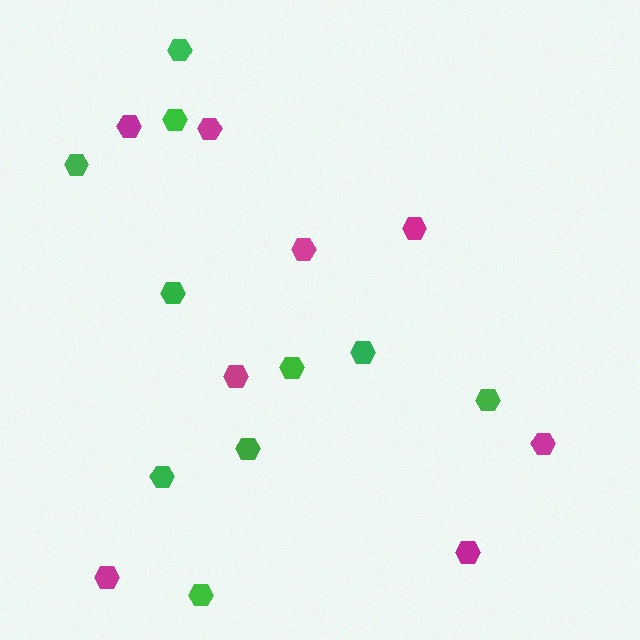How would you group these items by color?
There are 2 groups: one group of green hexagons (10) and one group of magenta hexagons (8).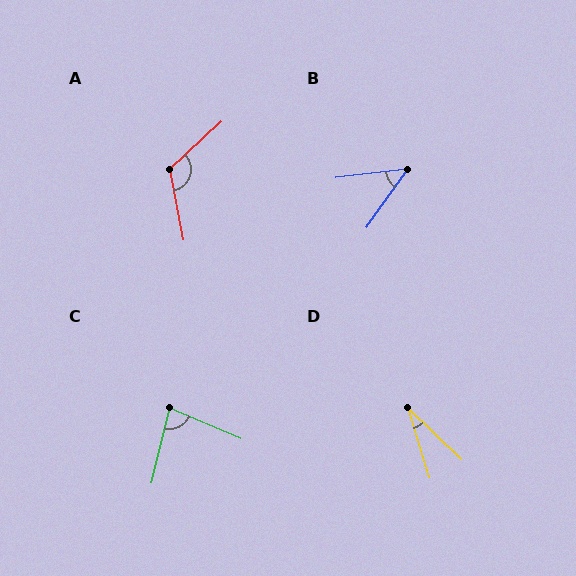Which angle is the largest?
A, at approximately 122 degrees.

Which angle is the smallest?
D, at approximately 30 degrees.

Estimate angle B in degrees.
Approximately 48 degrees.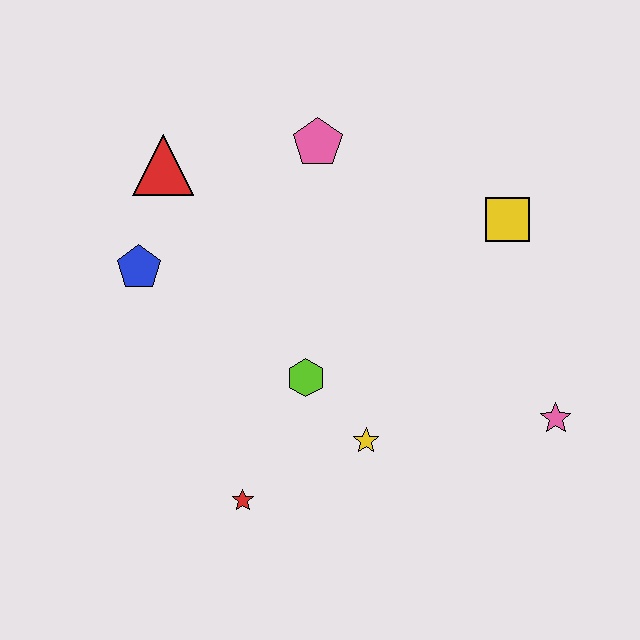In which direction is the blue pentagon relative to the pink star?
The blue pentagon is to the left of the pink star.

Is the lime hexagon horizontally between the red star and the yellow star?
Yes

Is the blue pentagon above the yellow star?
Yes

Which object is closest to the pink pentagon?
The red triangle is closest to the pink pentagon.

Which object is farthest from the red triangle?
The pink star is farthest from the red triangle.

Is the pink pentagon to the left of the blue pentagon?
No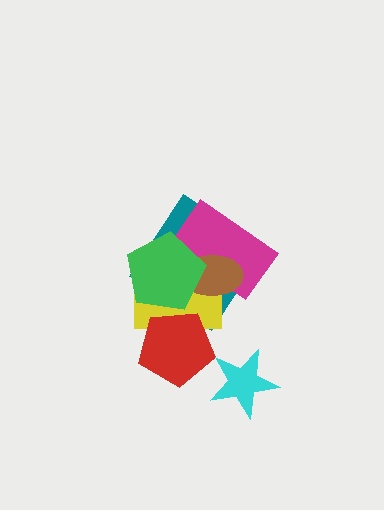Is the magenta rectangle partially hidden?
Yes, it is partially covered by another shape.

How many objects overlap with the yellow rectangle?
5 objects overlap with the yellow rectangle.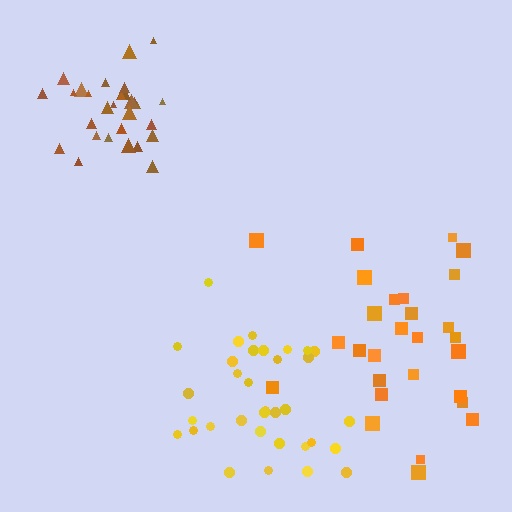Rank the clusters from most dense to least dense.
brown, yellow, orange.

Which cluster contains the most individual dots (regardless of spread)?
Yellow (35).